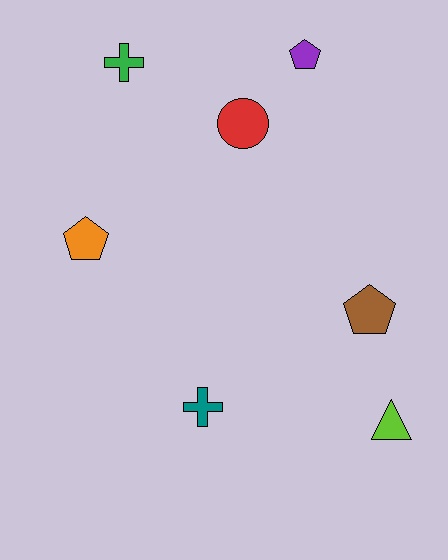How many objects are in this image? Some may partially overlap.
There are 7 objects.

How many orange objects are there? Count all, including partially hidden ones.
There is 1 orange object.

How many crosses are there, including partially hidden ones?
There are 2 crosses.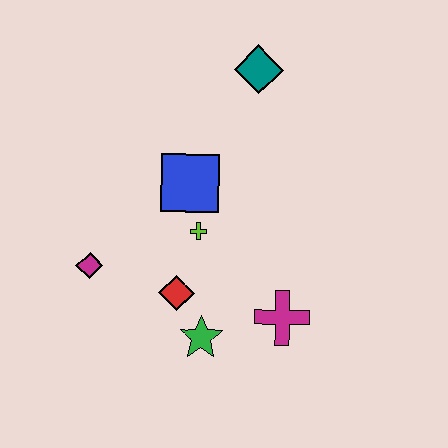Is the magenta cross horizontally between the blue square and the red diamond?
No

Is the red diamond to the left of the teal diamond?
Yes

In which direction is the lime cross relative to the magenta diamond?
The lime cross is to the right of the magenta diamond.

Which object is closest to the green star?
The red diamond is closest to the green star.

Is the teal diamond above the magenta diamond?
Yes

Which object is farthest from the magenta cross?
The teal diamond is farthest from the magenta cross.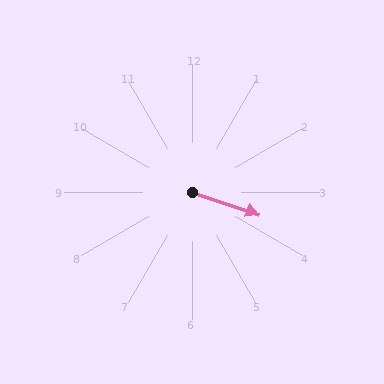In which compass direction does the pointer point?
East.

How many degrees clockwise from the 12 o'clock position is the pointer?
Approximately 108 degrees.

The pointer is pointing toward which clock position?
Roughly 4 o'clock.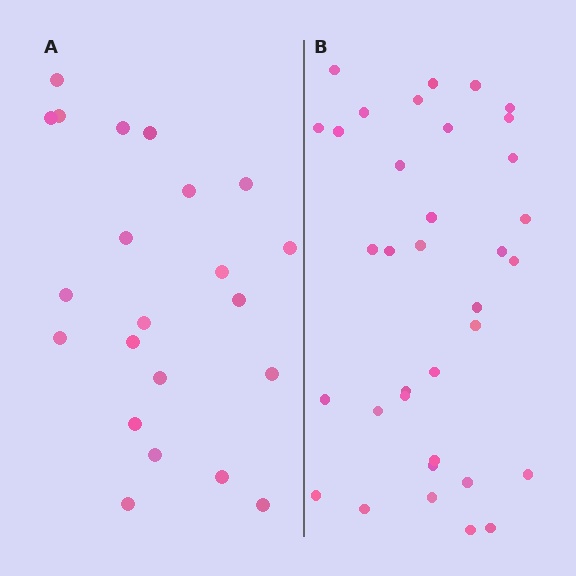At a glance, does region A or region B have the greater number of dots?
Region B (the right region) has more dots.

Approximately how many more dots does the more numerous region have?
Region B has approximately 15 more dots than region A.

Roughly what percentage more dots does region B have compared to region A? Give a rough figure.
About 60% more.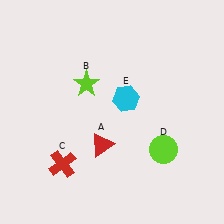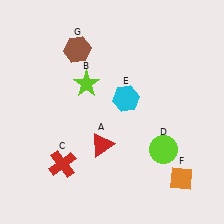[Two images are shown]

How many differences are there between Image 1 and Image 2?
There are 2 differences between the two images.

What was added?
An orange diamond (F), a brown hexagon (G) were added in Image 2.